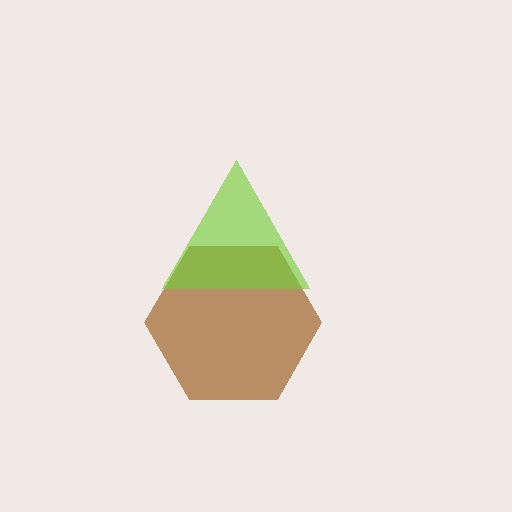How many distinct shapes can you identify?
There are 2 distinct shapes: a brown hexagon, a lime triangle.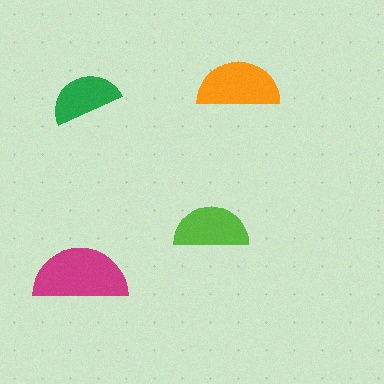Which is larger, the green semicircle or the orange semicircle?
The orange one.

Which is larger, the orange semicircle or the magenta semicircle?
The magenta one.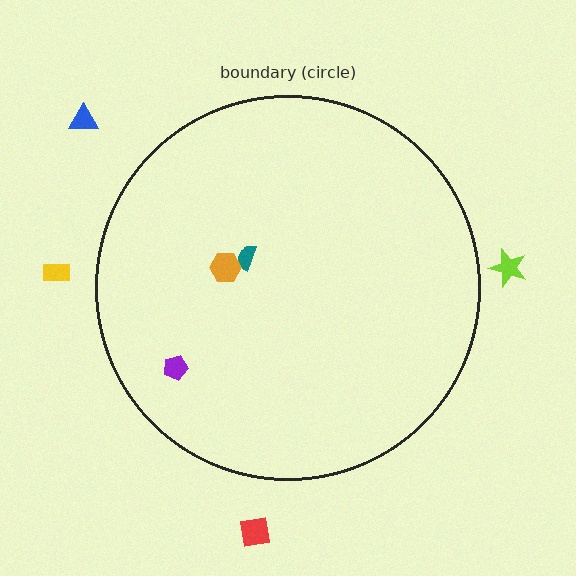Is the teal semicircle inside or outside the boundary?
Inside.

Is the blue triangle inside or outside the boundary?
Outside.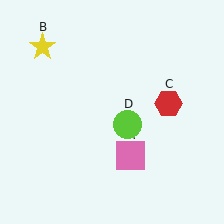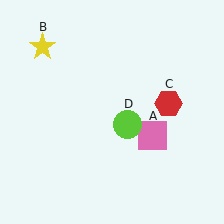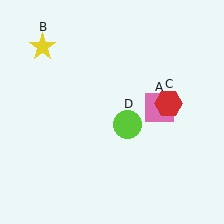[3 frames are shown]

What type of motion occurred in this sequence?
The pink square (object A) rotated counterclockwise around the center of the scene.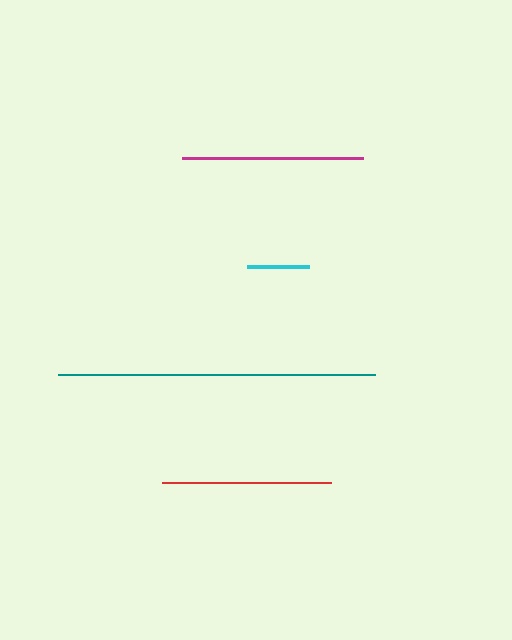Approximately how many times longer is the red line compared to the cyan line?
The red line is approximately 2.7 times the length of the cyan line.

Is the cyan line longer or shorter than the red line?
The red line is longer than the cyan line.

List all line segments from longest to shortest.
From longest to shortest: teal, magenta, red, cyan.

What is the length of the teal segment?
The teal segment is approximately 318 pixels long.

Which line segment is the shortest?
The cyan line is the shortest at approximately 62 pixels.